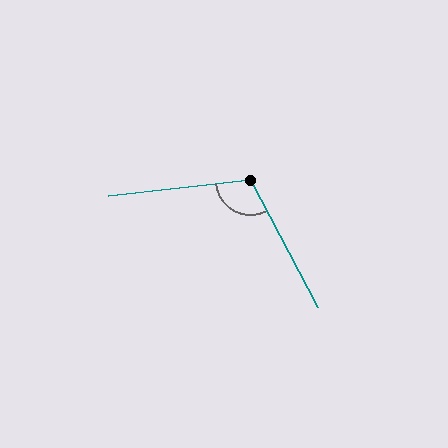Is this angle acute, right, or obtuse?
It is obtuse.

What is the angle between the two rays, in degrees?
Approximately 111 degrees.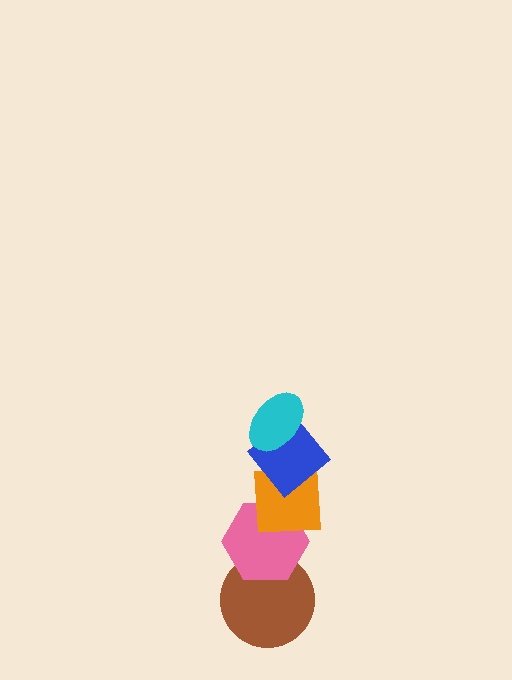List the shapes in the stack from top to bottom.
From top to bottom: the cyan ellipse, the blue diamond, the orange square, the pink hexagon, the brown circle.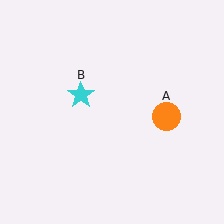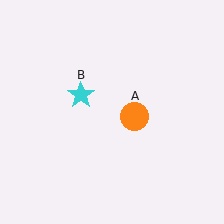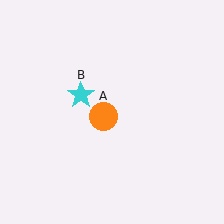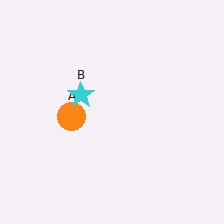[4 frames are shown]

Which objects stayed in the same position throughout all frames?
Cyan star (object B) remained stationary.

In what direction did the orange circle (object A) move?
The orange circle (object A) moved left.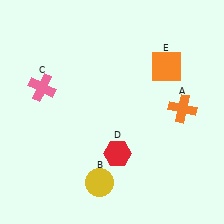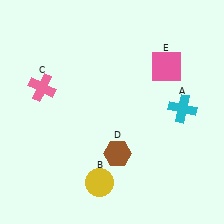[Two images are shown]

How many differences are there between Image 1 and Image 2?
There are 3 differences between the two images.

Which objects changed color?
A changed from orange to cyan. D changed from red to brown. E changed from orange to pink.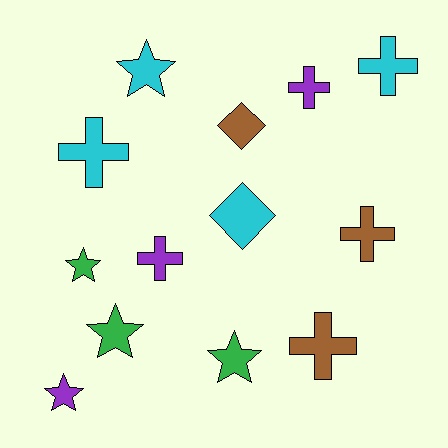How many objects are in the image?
There are 13 objects.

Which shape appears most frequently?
Cross, with 6 objects.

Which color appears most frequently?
Cyan, with 4 objects.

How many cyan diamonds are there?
There is 1 cyan diamond.